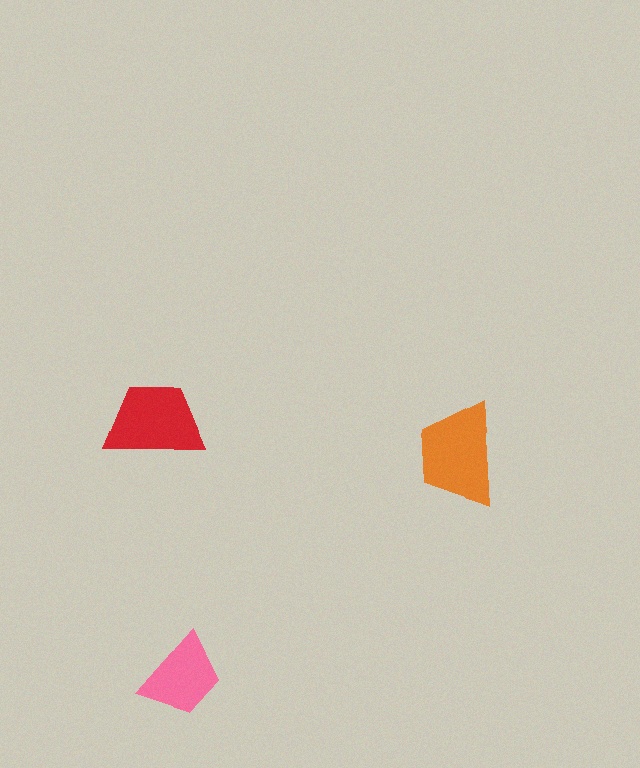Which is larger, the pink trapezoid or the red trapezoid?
The red one.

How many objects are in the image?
There are 3 objects in the image.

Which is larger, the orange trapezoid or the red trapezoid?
The orange one.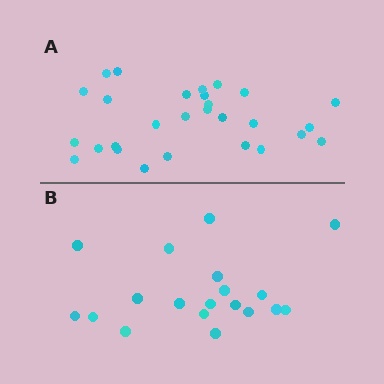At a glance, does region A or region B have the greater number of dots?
Region A (the top region) has more dots.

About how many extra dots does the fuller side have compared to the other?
Region A has roughly 8 or so more dots than region B.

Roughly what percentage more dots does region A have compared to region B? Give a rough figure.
About 45% more.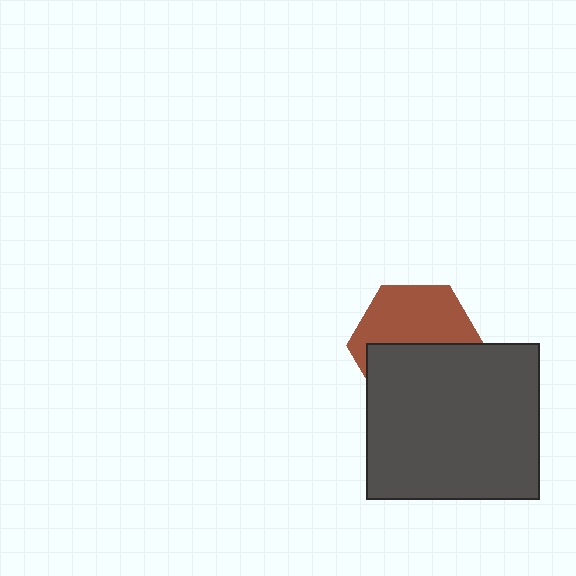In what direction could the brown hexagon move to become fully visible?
The brown hexagon could move up. That would shift it out from behind the dark gray rectangle entirely.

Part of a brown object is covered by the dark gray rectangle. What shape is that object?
It is a hexagon.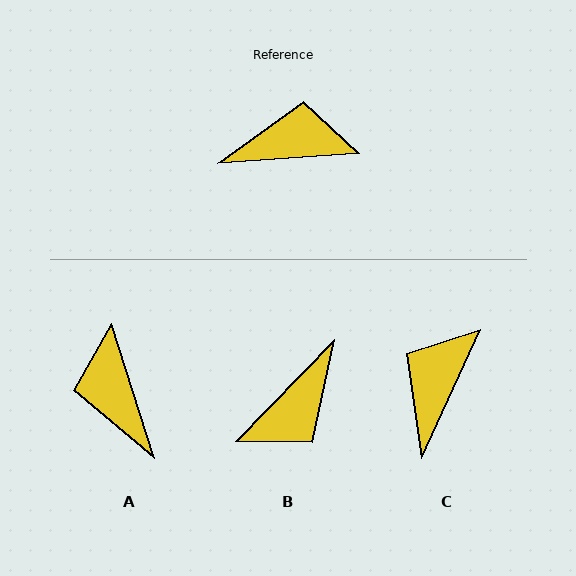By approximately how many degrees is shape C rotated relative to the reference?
Approximately 62 degrees counter-clockwise.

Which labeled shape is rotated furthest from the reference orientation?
B, about 138 degrees away.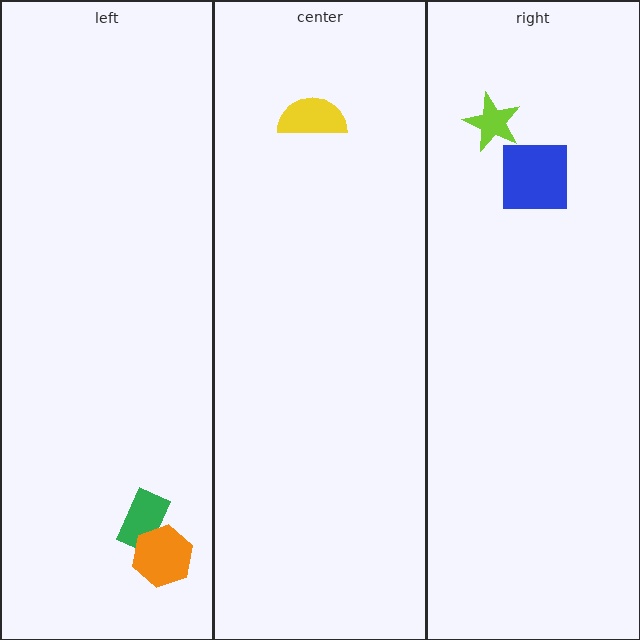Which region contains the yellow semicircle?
The center region.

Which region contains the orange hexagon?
The left region.